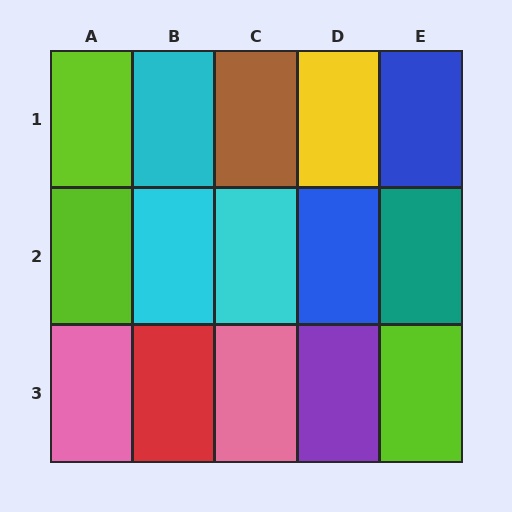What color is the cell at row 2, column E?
Teal.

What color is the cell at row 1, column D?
Yellow.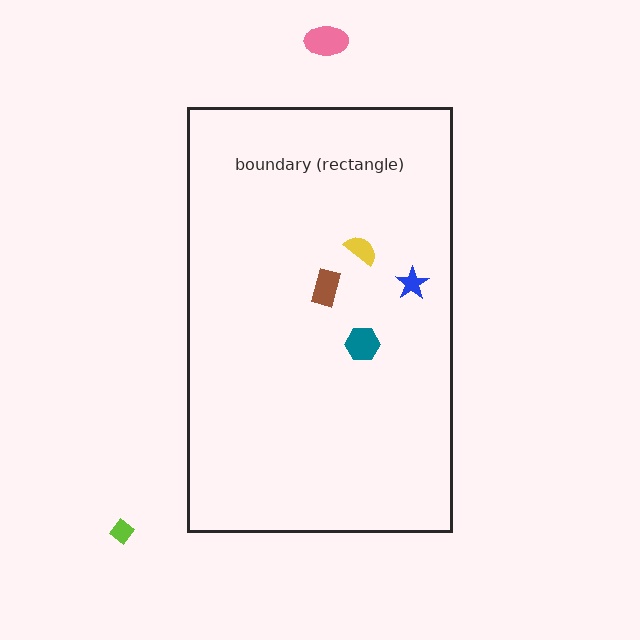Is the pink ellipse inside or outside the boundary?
Outside.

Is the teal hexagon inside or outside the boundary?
Inside.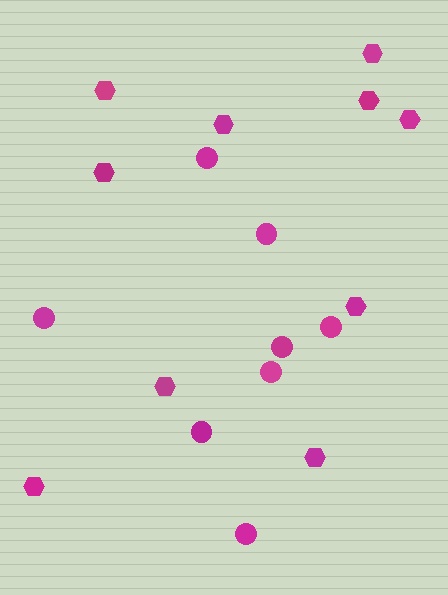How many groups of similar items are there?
There are 2 groups: one group of circles (8) and one group of hexagons (10).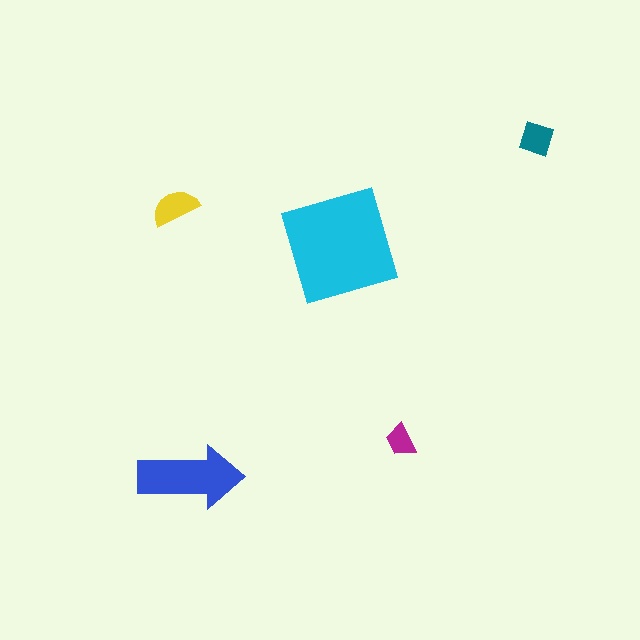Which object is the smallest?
The magenta trapezoid.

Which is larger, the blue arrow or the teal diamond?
The blue arrow.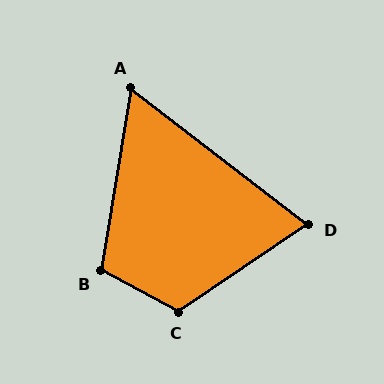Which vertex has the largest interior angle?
C, at approximately 118 degrees.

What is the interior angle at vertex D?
Approximately 72 degrees (acute).